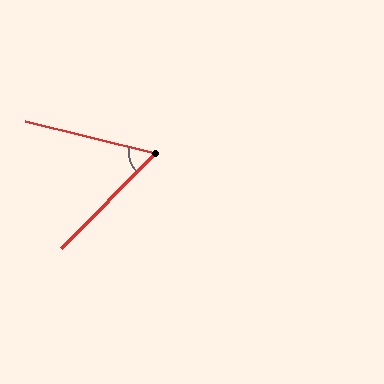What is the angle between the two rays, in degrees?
Approximately 59 degrees.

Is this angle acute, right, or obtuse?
It is acute.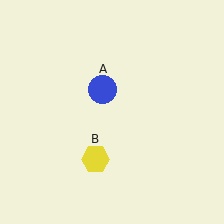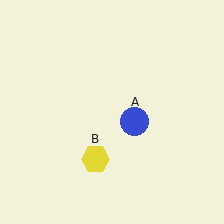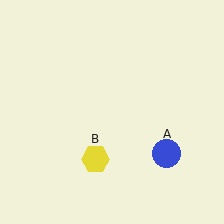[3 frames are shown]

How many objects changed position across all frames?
1 object changed position: blue circle (object A).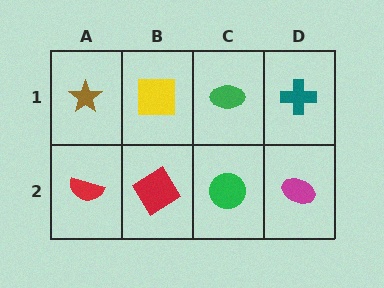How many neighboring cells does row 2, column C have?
3.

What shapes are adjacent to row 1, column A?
A red semicircle (row 2, column A), a yellow square (row 1, column B).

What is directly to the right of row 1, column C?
A teal cross.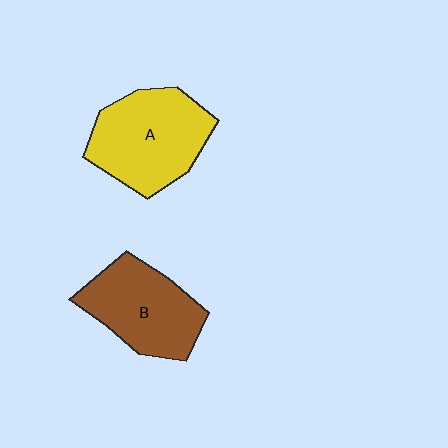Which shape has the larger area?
Shape A (yellow).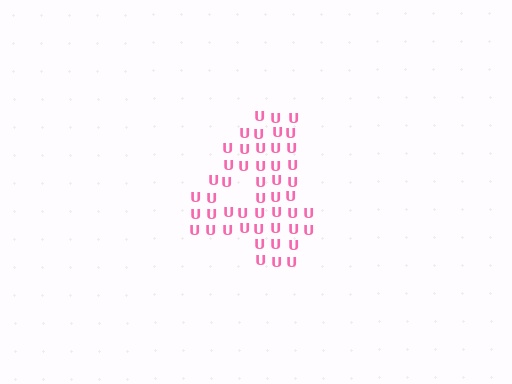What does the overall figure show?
The overall figure shows the digit 4.